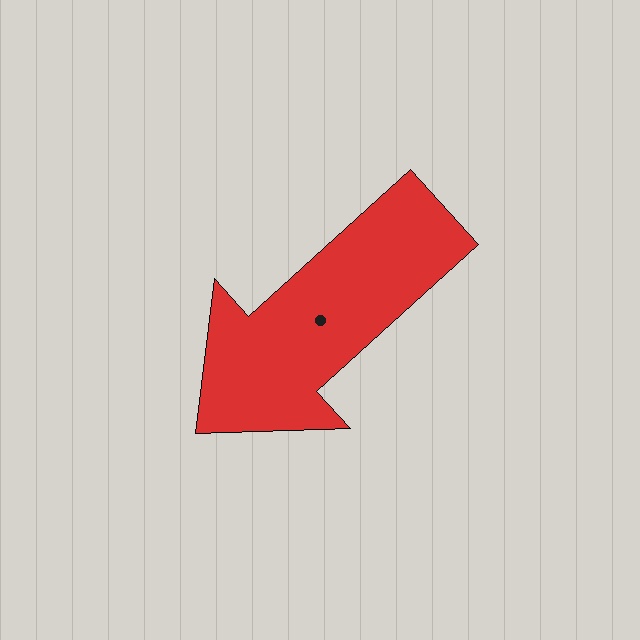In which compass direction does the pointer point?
Southwest.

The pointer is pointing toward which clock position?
Roughly 8 o'clock.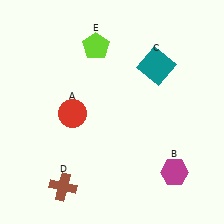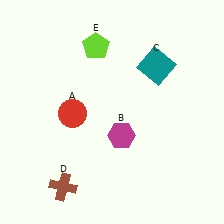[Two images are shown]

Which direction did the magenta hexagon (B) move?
The magenta hexagon (B) moved left.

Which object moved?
The magenta hexagon (B) moved left.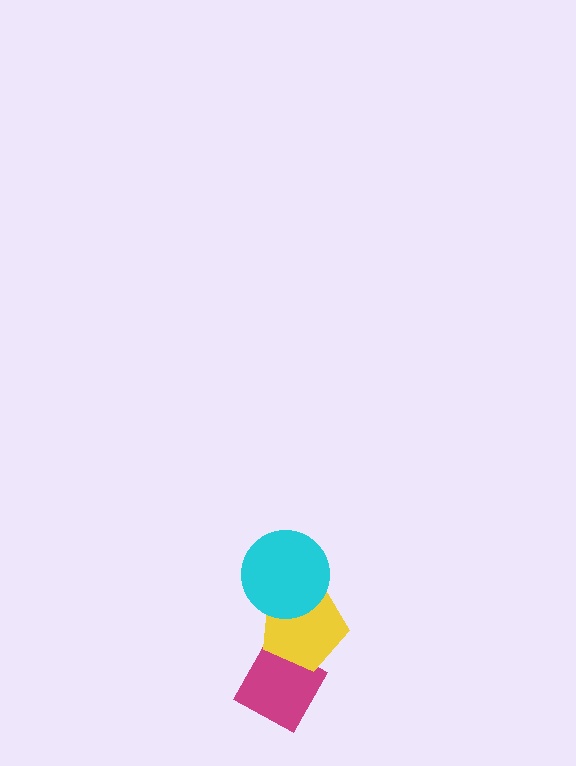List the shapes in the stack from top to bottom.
From top to bottom: the cyan circle, the yellow pentagon, the magenta diamond.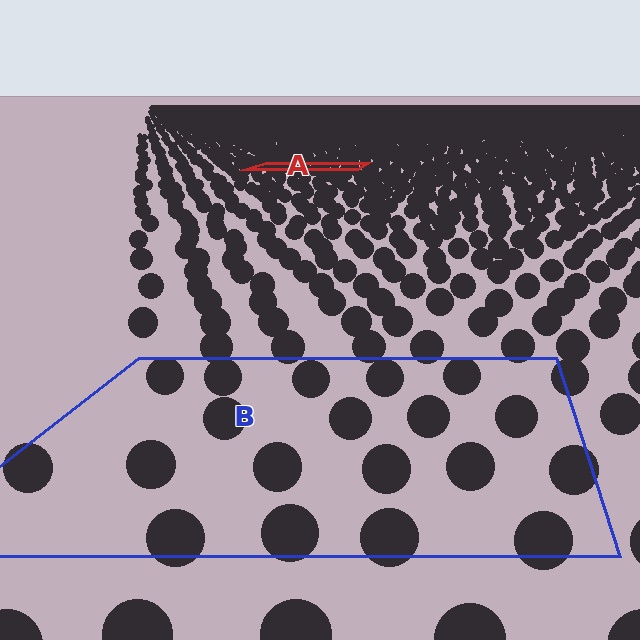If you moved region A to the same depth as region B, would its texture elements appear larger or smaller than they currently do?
They would appear larger. At a closer depth, the same texture elements are projected at a bigger on-screen size.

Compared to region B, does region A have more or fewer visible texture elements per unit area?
Region A has more texture elements per unit area — they are packed more densely because it is farther away.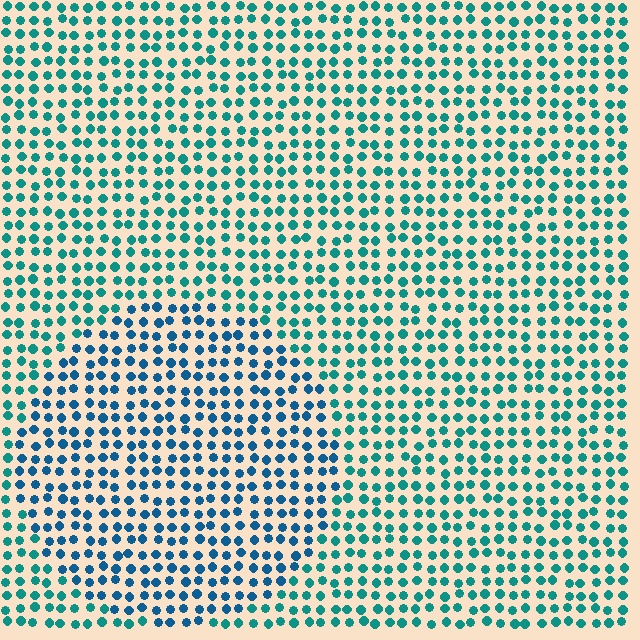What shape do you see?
I see a circle.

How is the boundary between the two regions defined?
The boundary is defined purely by a slight shift in hue (about 30 degrees). Spacing, size, and orientation are identical on both sides.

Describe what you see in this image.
The image is filled with small teal elements in a uniform arrangement. A circle-shaped region is visible where the elements are tinted to a slightly different hue, forming a subtle color boundary.